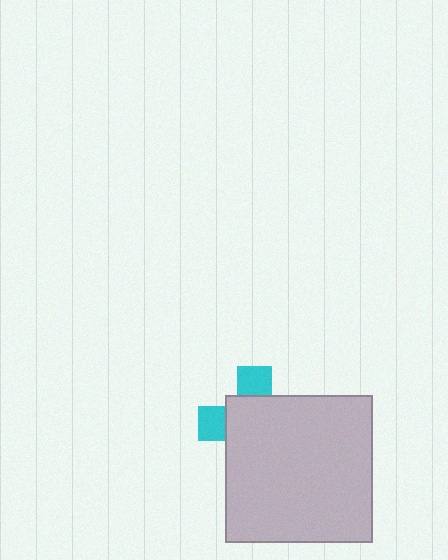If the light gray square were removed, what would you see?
You would see the complete cyan cross.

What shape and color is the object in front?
The object in front is a light gray square.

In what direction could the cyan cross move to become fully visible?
The cyan cross could move toward the upper-left. That would shift it out from behind the light gray square entirely.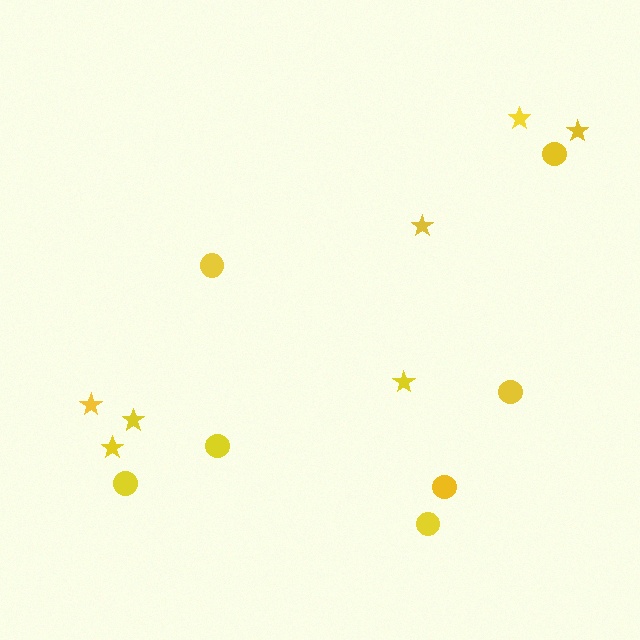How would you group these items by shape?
There are 2 groups: one group of stars (7) and one group of circles (7).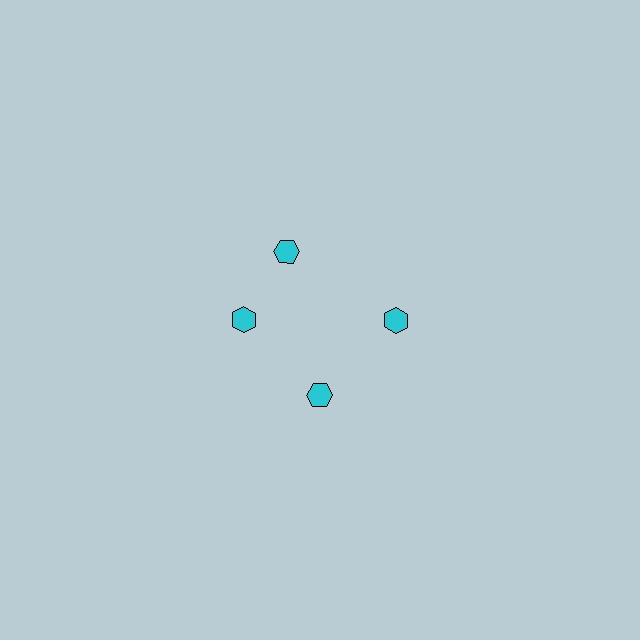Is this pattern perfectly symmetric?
No. The 4 cyan hexagons are arranged in a ring, but one element near the 12 o'clock position is rotated out of alignment along the ring, breaking the 4-fold rotational symmetry.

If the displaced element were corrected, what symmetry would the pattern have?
It would have 4-fold rotational symmetry — the pattern would map onto itself every 90 degrees.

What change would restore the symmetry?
The symmetry would be restored by rotating it back into even spacing with its neighbors so that all 4 hexagons sit at equal angles and equal distance from the center.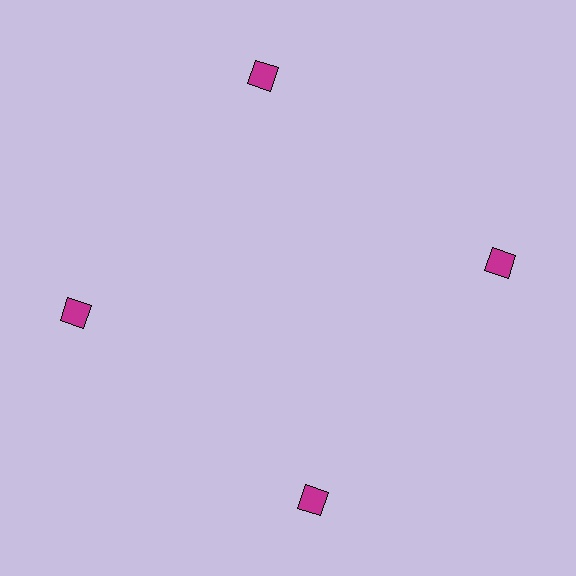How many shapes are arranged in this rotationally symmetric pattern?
There are 4 shapes, arranged in 4 groups of 1.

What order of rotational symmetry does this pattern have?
This pattern has 4-fold rotational symmetry.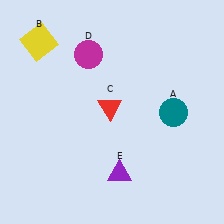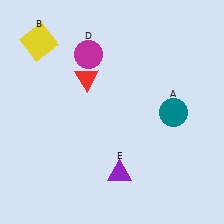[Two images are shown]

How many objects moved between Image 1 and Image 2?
1 object moved between the two images.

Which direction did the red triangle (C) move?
The red triangle (C) moved up.